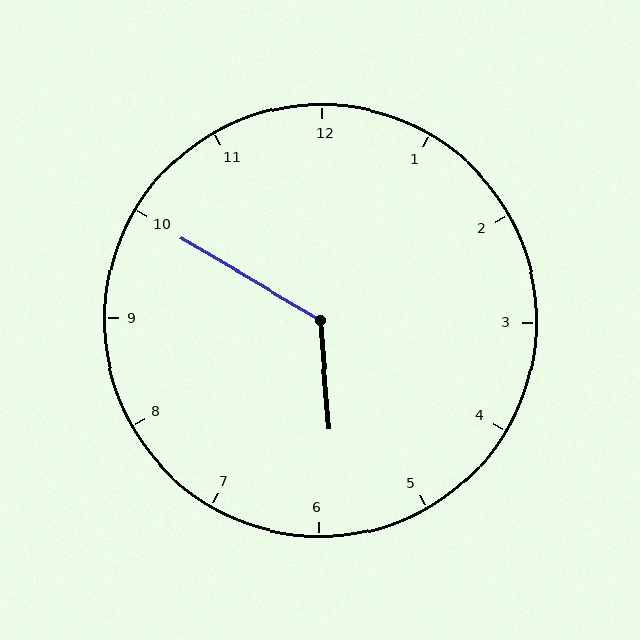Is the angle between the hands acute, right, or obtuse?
It is obtuse.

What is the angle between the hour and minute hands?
Approximately 125 degrees.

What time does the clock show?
5:50.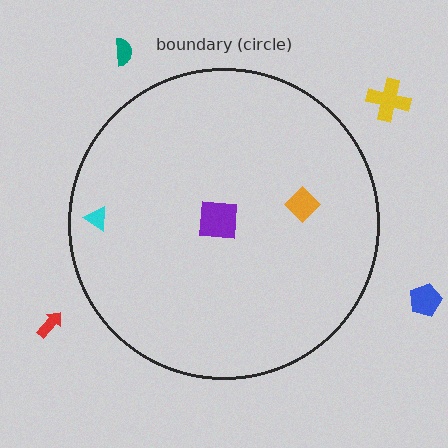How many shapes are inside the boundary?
3 inside, 4 outside.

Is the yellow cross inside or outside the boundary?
Outside.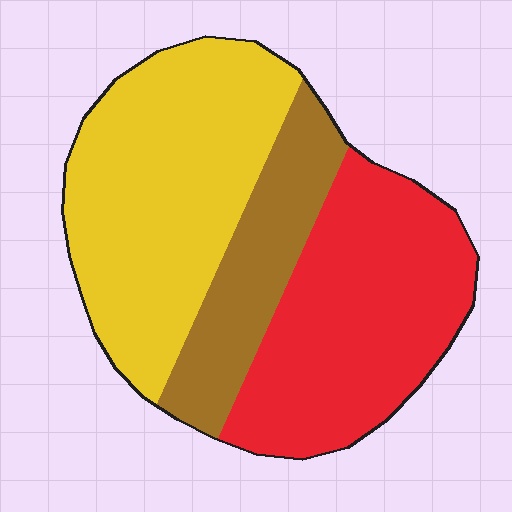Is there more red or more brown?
Red.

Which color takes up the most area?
Yellow, at roughly 40%.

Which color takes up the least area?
Brown, at roughly 20%.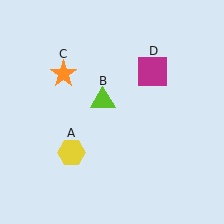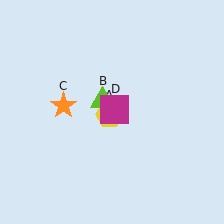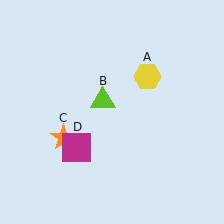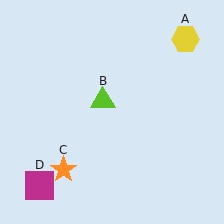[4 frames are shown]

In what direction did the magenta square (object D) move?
The magenta square (object D) moved down and to the left.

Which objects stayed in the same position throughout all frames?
Lime triangle (object B) remained stationary.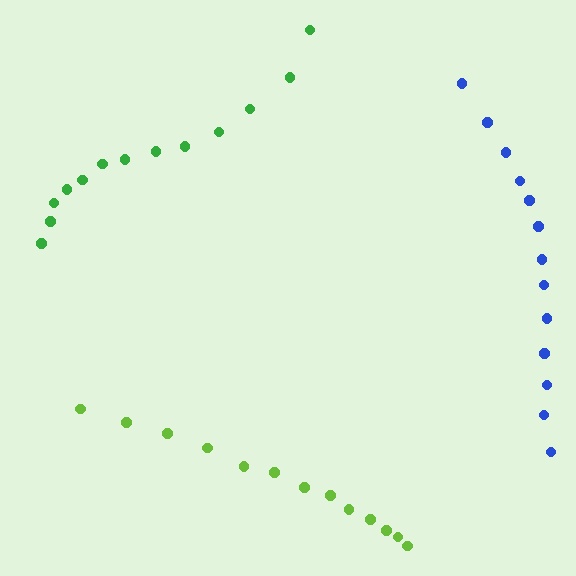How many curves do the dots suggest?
There are 3 distinct paths.